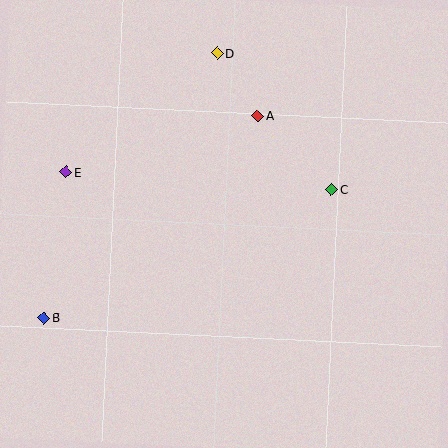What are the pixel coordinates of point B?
Point B is at (44, 318).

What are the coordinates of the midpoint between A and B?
The midpoint between A and B is at (151, 217).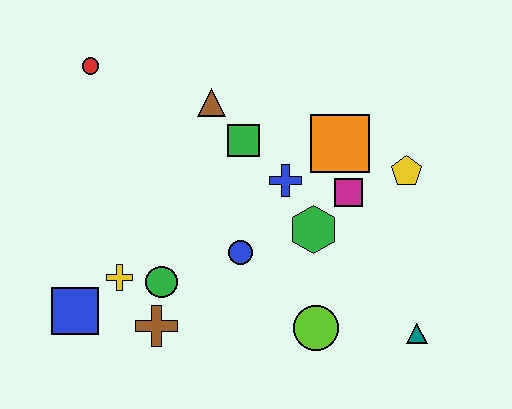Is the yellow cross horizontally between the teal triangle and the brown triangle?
No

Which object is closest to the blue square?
The yellow cross is closest to the blue square.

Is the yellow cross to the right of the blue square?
Yes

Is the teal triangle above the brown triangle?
No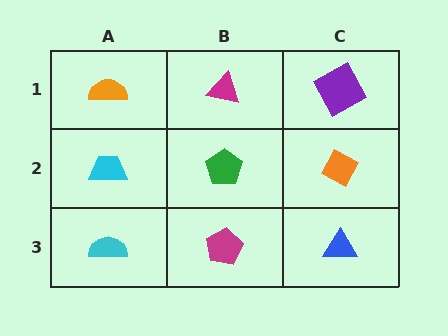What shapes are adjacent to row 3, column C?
An orange diamond (row 2, column C), a magenta pentagon (row 3, column B).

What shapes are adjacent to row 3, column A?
A cyan trapezoid (row 2, column A), a magenta pentagon (row 3, column B).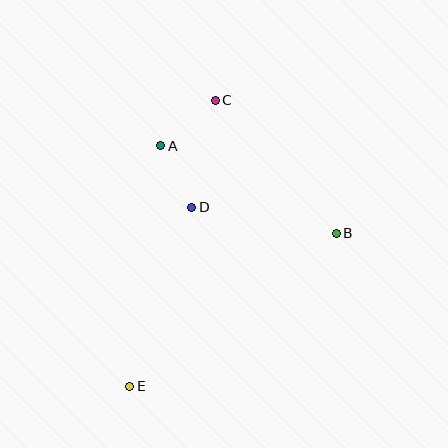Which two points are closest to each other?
Points A and D are closest to each other.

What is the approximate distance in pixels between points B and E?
The distance between B and E is approximately 257 pixels.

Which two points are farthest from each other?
Points C and E are farthest from each other.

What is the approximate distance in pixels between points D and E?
The distance between D and E is approximately 189 pixels.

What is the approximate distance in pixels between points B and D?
The distance between B and D is approximately 146 pixels.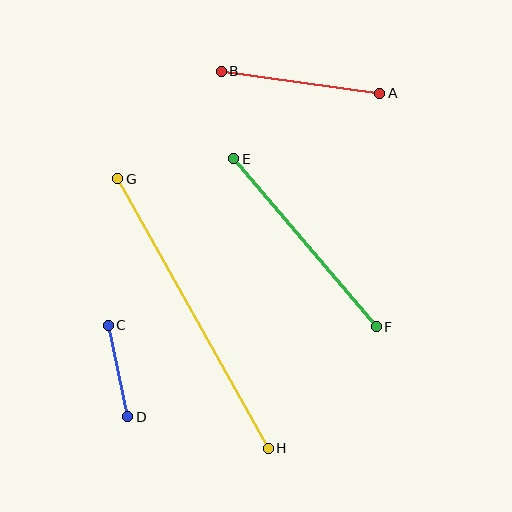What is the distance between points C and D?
The distance is approximately 93 pixels.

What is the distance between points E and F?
The distance is approximately 220 pixels.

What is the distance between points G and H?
The distance is approximately 309 pixels.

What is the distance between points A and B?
The distance is approximately 160 pixels.